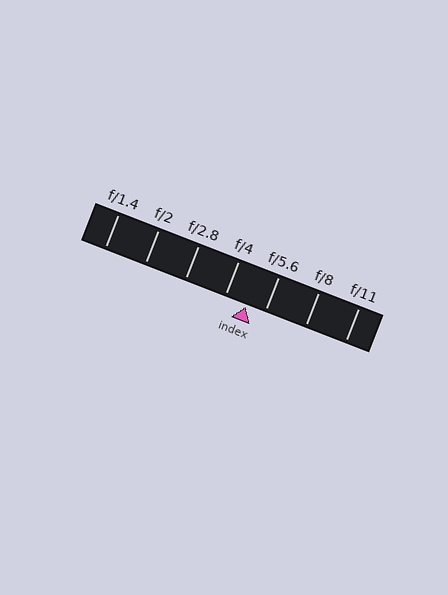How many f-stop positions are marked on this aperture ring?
There are 7 f-stop positions marked.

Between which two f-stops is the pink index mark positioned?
The index mark is between f/4 and f/5.6.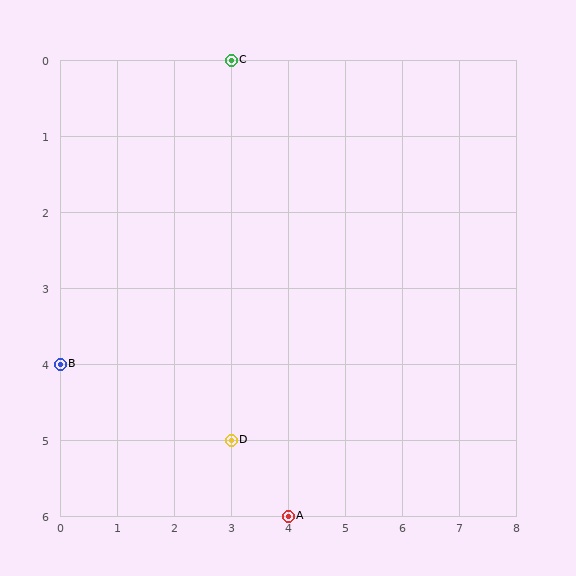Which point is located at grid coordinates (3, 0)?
Point C is at (3, 0).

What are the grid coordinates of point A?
Point A is at grid coordinates (4, 6).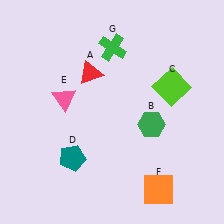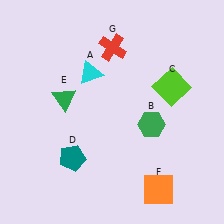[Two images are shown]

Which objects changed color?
A changed from red to cyan. E changed from pink to green. G changed from green to red.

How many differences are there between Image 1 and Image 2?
There are 3 differences between the two images.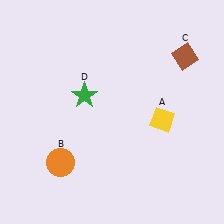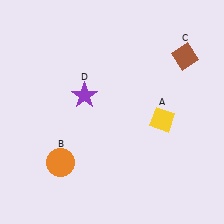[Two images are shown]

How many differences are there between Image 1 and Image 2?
There is 1 difference between the two images.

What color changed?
The star (D) changed from green in Image 1 to purple in Image 2.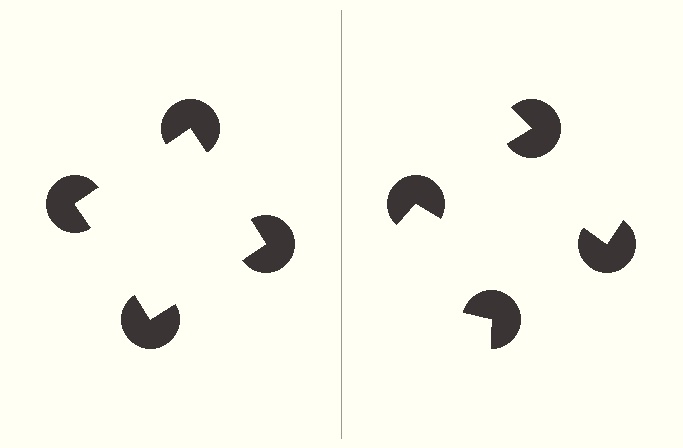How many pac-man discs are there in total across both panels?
8 — 4 on each side.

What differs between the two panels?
The pac-man discs are positioned identically on both sides; only the wedge orientations differ. On the left they align to a square; on the right they are misaligned.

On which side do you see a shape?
An illusory square appears on the left side. On the right side the wedge cuts are rotated, so no coherent shape forms.